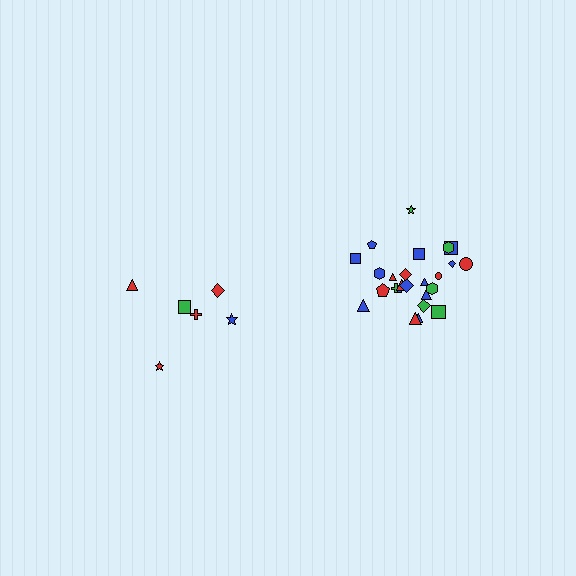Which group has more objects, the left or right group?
The right group.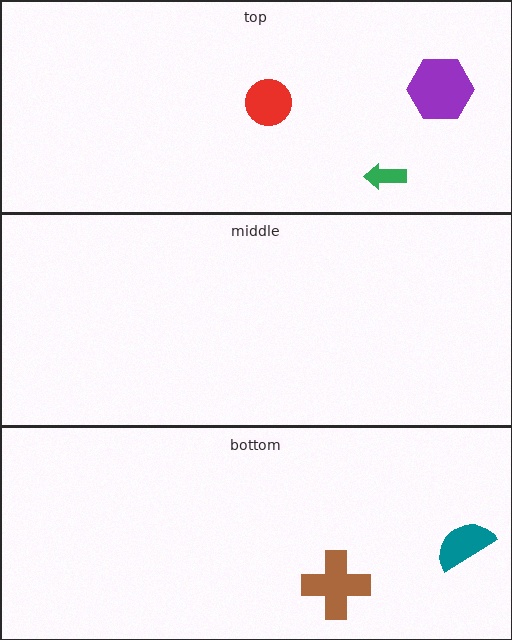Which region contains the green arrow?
The top region.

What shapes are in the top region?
The green arrow, the purple hexagon, the red circle.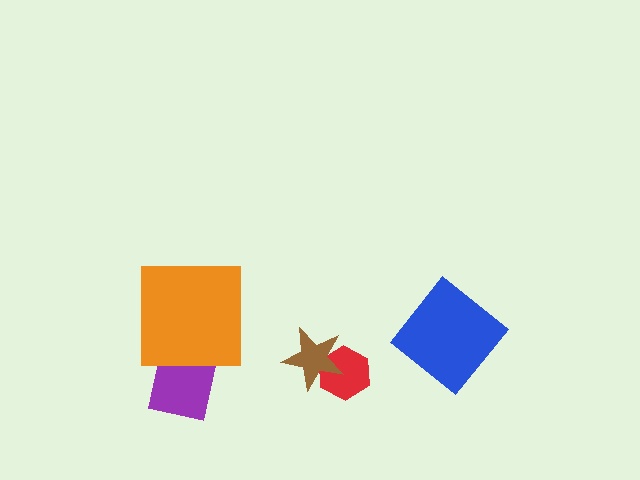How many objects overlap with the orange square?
0 objects overlap with the orange square.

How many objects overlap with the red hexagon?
1 object overlaps with the red hexagon.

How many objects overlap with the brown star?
1 object overlaps with the brown star.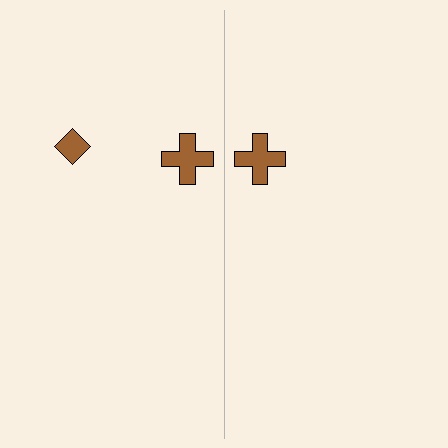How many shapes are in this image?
There are 3 shapes in this image.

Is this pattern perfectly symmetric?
No, the pattern is not perfectly symmetric. A brown diamond is missing from the right side.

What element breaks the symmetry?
A brown diamond is missing from the right side.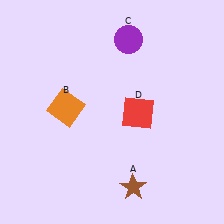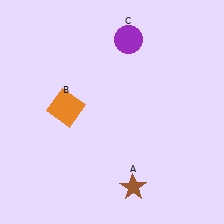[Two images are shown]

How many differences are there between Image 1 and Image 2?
There is 1 difference between the two images.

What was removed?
The red square (D) was removed in Image 2.